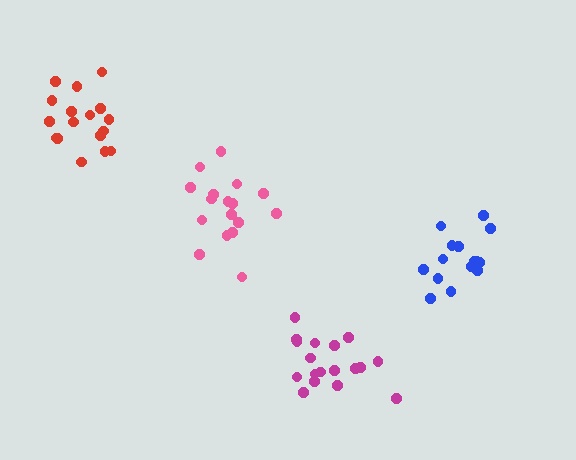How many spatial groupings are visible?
There are 4 spatial groupings.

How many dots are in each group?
Group 1: 17 dots, Group 2: 17 dots, Group 3: 18 dots, Group 4: 15 dots (67 total).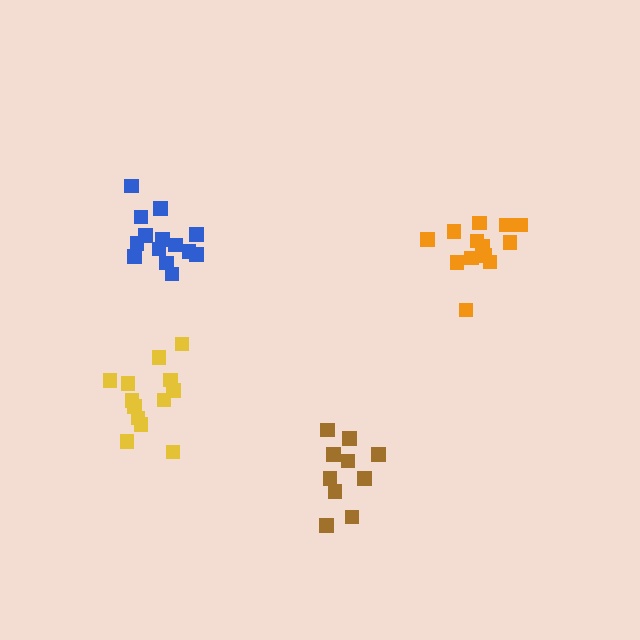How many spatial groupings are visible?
There are 4 spatial groupings.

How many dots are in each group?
Group 1: 14 dots, Group 2: 10 dots, Group 3: 13 dots, Group 4: 13 dots (50 total).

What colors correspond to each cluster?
The clusters are colored: blue, brown, orange, yellow.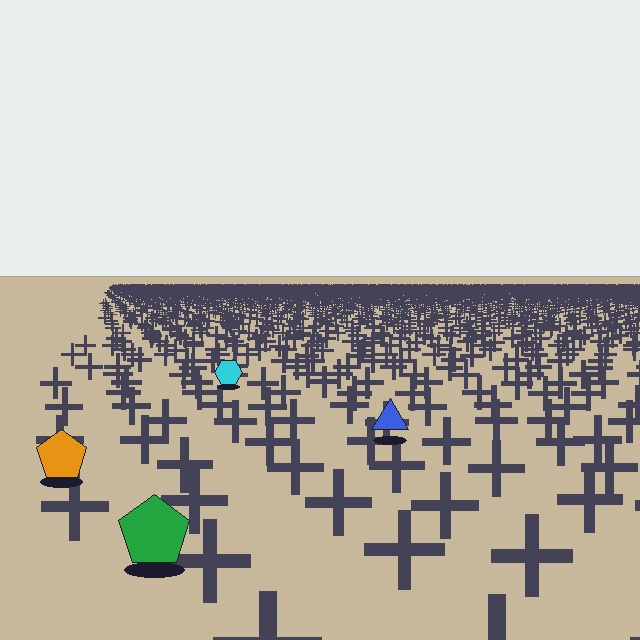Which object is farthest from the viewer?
The cyan hexagon is farthest from the viewer. It appears smaller and the ground texture around it is denser.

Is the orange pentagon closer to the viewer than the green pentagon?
No. The green pentagon is closer — you can tell from the texture gradient: the ground texture is coarser near it.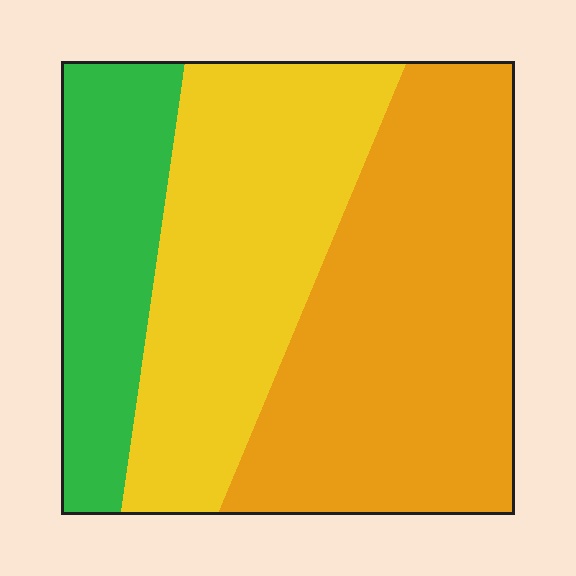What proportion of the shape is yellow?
Yellow covers 35% of the shape.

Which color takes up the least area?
Green, at roughly 20%.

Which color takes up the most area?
Orange, at roughly 45%.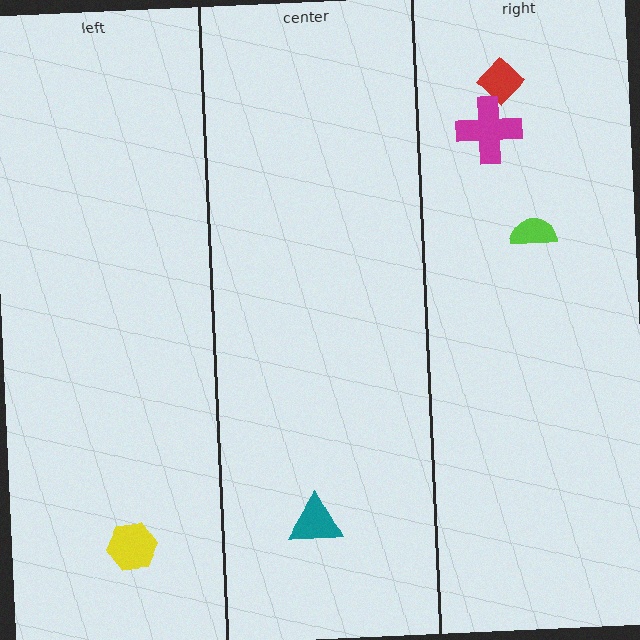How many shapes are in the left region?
1.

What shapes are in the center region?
The teal triangle.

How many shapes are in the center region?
1.